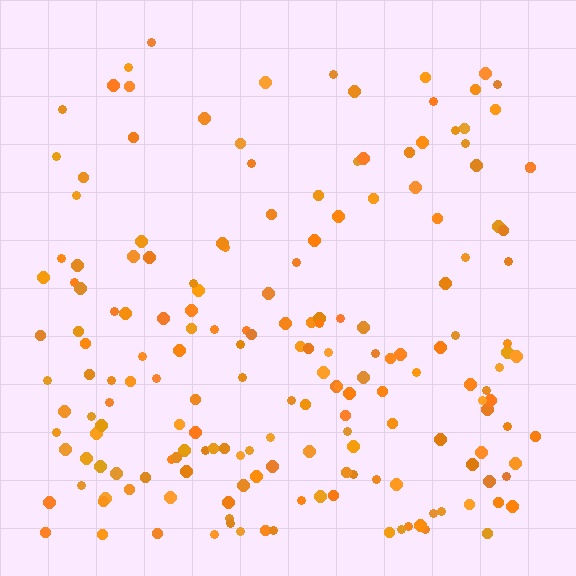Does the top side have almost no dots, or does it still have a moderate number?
Still a moderate number, just noticeably fewer than the bottom.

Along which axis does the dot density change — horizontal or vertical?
Vertical.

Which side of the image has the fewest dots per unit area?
The top.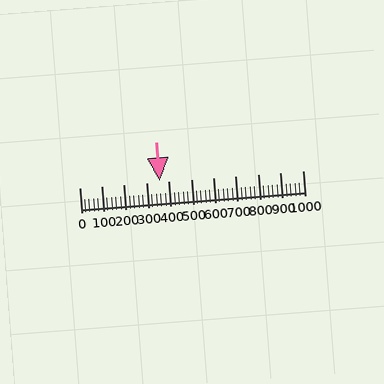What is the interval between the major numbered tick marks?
The major tick marks are spaced 100 units apart.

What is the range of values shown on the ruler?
The ruler shows values from 0 to 1000.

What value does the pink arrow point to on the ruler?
The pink arrow points to approximately 360.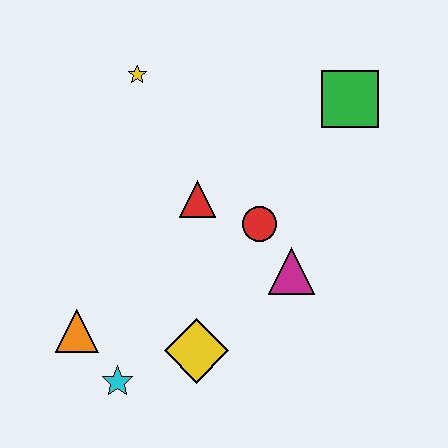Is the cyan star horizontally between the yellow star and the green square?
No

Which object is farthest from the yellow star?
The cyan star is farthest from the yellow star.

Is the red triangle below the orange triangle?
No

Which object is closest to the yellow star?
The red triangle is closest to the yellow star.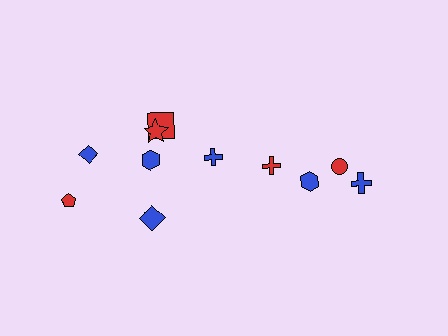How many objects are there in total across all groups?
There are 11 objects.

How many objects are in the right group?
There are 4 objects.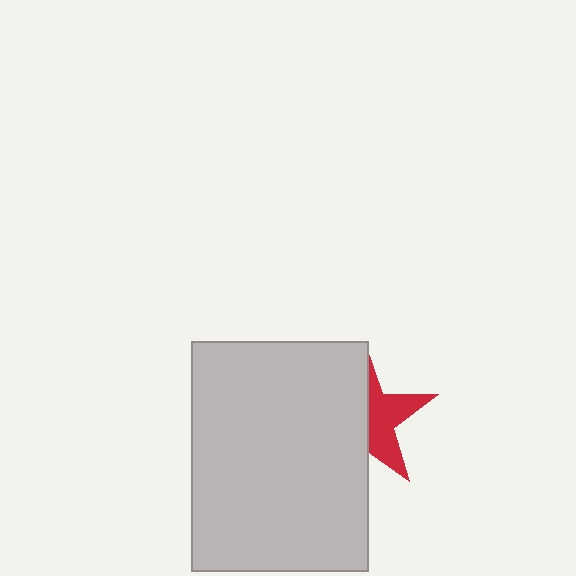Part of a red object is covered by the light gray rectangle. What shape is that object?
It is a star.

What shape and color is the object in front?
The object in front is a light gray rectangle.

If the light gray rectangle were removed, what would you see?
You would see the complete red star.